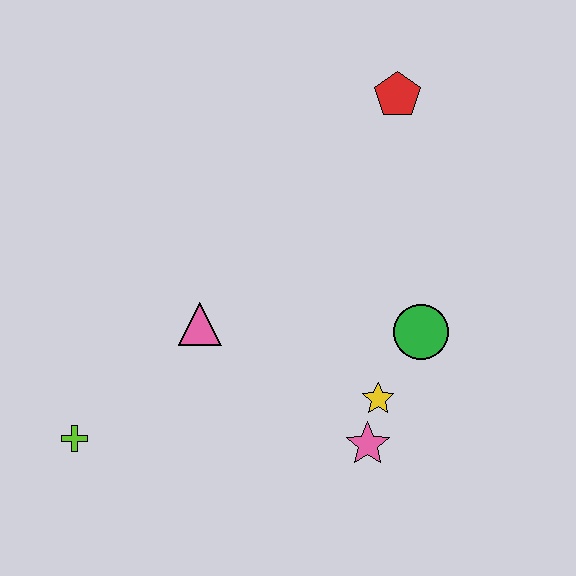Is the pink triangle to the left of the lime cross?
No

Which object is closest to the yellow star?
The pink star is closest to the yellow star.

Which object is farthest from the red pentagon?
The lime cross is farthest from the red pentagon.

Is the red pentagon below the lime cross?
No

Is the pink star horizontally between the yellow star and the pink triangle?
Yes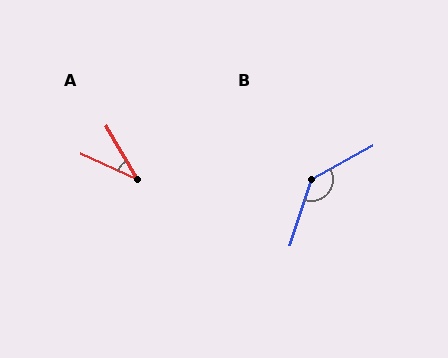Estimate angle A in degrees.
Approximately 35 degrees.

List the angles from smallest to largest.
A (35°), B (137°).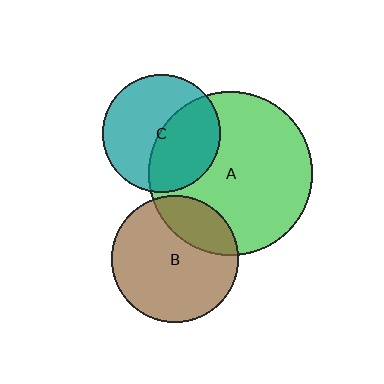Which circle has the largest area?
Circle A (green).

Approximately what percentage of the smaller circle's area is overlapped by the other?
Approximately 25%.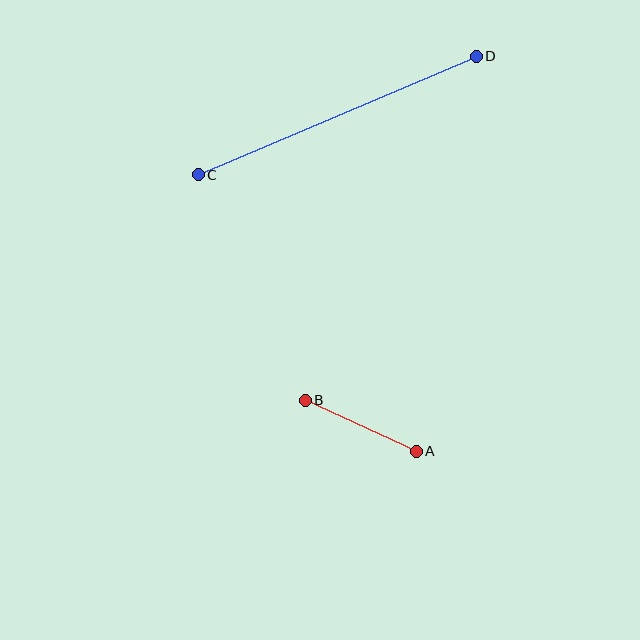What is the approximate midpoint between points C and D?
The midpoint is at approximately (337, 116) pixels.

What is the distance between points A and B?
The distance is approximately 122 pixels.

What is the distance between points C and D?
The distance is approximately 302 pixels.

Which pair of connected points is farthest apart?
Points C and D are farthest apart.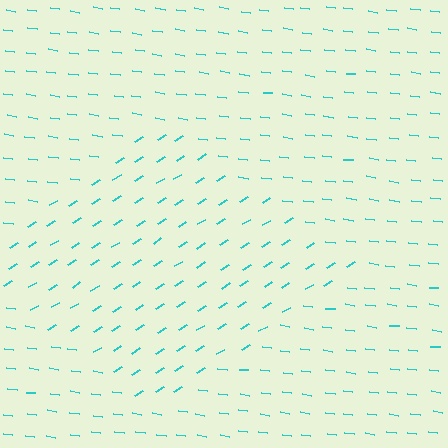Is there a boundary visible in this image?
Yes, there is a texture boundary formed by a change in line orientation.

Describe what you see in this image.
The image is filled with small cyan line segments. A diamond region in the image has lines oriented differently from the surrounding lines, creating a visible texture boundary.